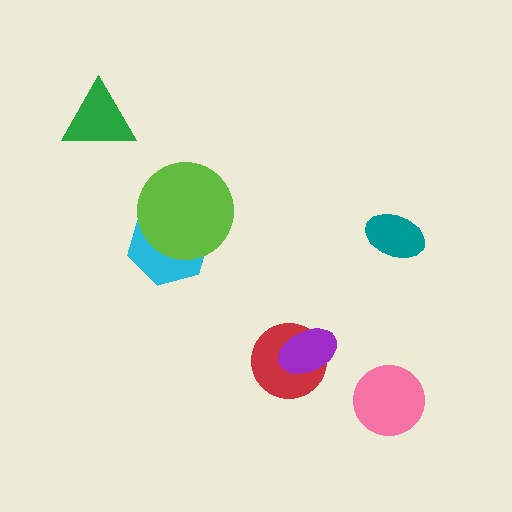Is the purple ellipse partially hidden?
No, no other shape covers it.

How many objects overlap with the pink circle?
0 objects overlap with the pink circle.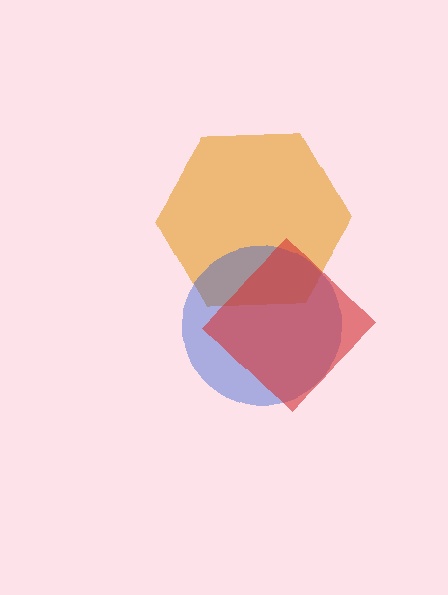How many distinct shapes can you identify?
There are 3 distinct shapes: an orange hexagon, a blue circle, a red diamond.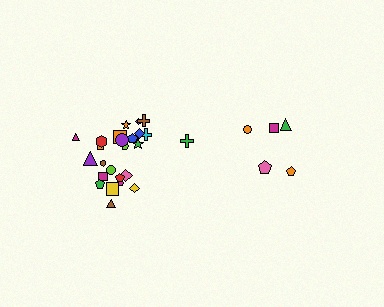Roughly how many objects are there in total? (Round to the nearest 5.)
Roughly 30 objects in total.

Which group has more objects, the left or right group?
The left group.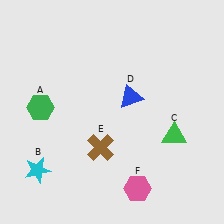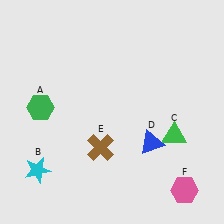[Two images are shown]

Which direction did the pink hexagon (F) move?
The pink hexagon (F) moved right.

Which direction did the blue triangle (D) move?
The blue triangle (D) moved down.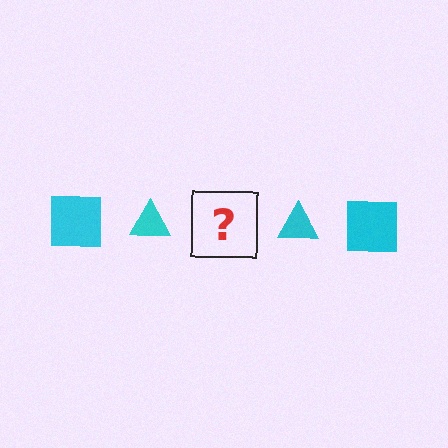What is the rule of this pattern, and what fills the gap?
The rule is that the pattern cycles through square, triangle shapes in cyan. The gap should be filled with a cyan square.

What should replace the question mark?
The question mark should be replaced with a cyan square.